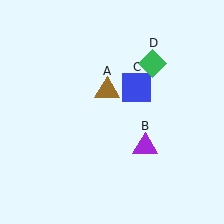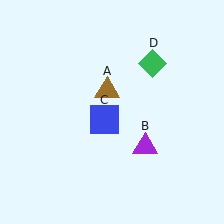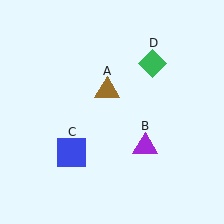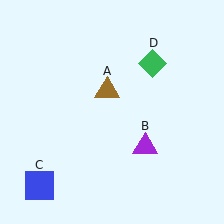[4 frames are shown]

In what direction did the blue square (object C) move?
The blue square (object C) moved down and to the left.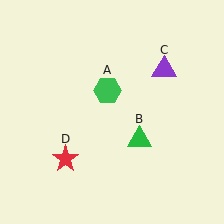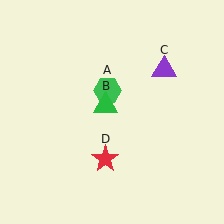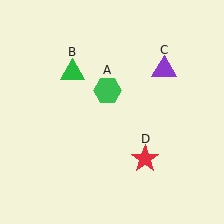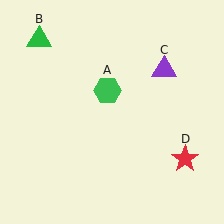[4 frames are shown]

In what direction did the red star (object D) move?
The red star (object D) moved right.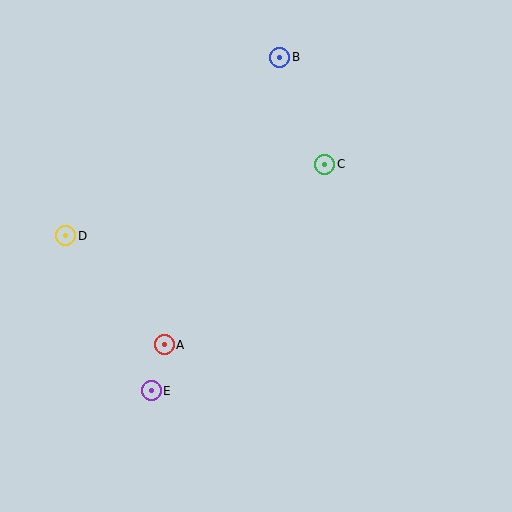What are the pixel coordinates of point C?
Point C is at (325, 164).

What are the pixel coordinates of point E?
Point E is at (151, 391).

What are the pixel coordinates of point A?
Point A is at (164, 345).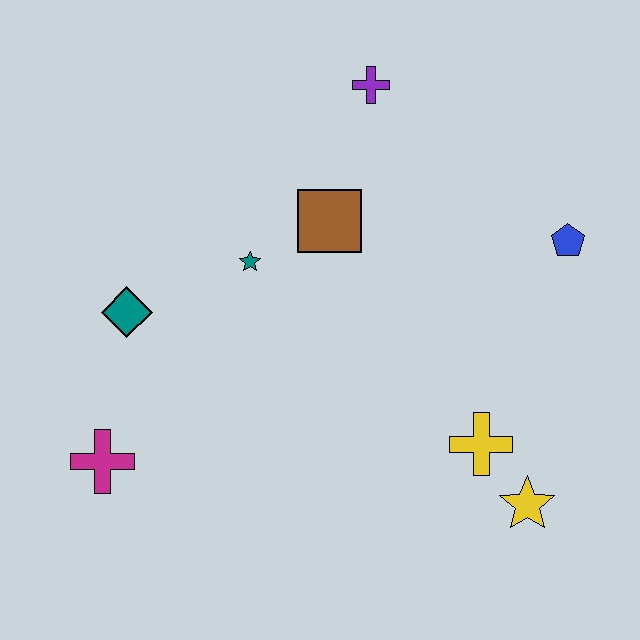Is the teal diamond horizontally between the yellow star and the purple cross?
No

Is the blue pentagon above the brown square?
No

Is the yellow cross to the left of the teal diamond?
No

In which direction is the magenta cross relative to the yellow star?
The magenta cross is to the left of the yellow star.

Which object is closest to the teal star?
The brown square is closest to the teal star.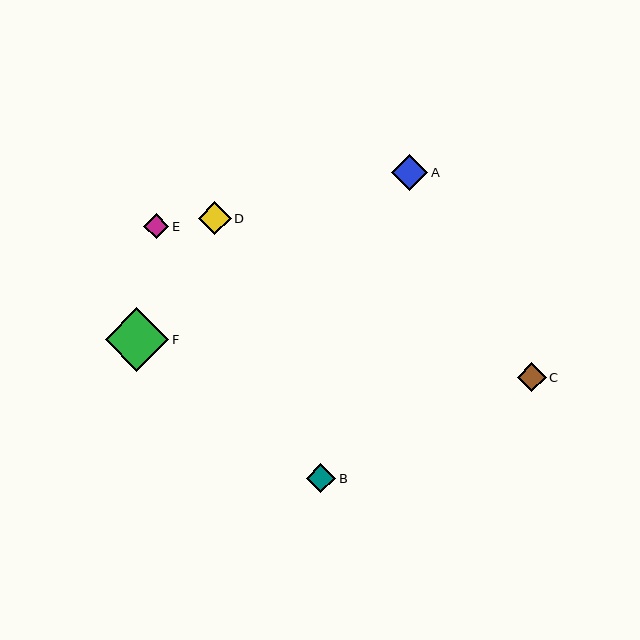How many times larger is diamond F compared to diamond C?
Diamond F is approximately 2.2 times the size of diamond C.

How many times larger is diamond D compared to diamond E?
Diamond D is approximately 1.3 times the size of diamond E.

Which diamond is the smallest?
Diamond E is the smallest with a size of approximately 25 pixels.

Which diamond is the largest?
Diamond F is the largest with a size of approximately 63 pixels.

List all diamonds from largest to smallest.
From largest to smallest: F, A, D, B, C, E.